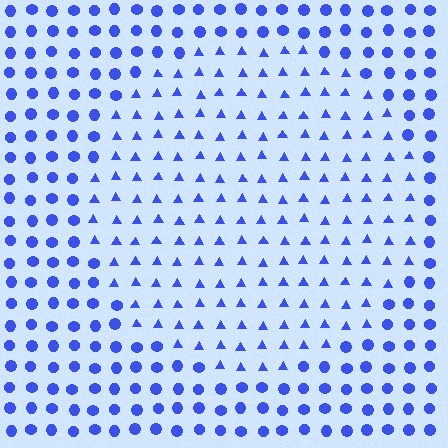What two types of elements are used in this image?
The image uses triangles inside the circle region and circles outside it.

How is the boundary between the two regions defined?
The boundary is defined by a change in element shape: triangles inside vs. circles outside. All elements share the same color and spacing.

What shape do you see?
I see a circle.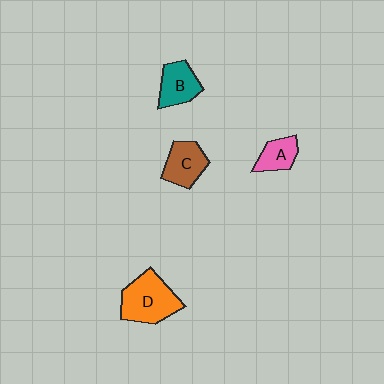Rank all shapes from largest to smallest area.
From largest to smallest: D (orange), C (brown), B (teal), A (pink).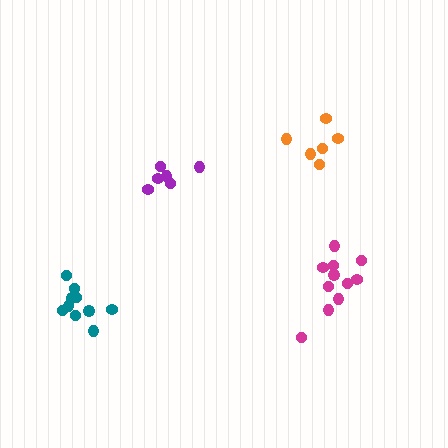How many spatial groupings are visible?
There are 4 spatial groupings.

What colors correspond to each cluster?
The clusters are colored: teal, magenta, purple, orange.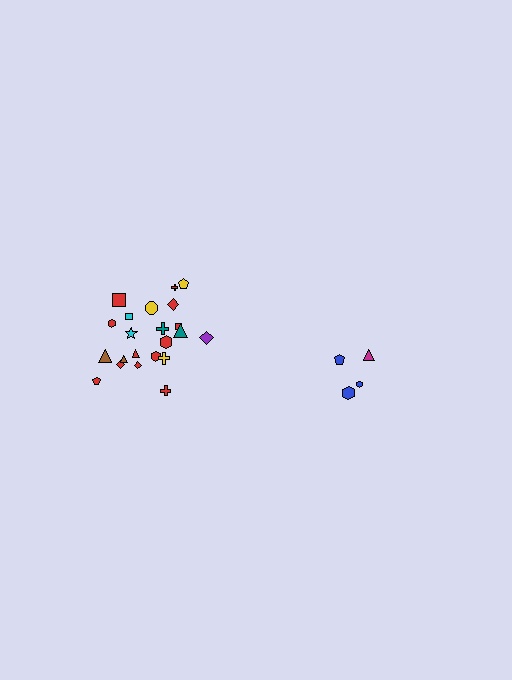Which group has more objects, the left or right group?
The left group.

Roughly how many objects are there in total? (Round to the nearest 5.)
Roughly 25 objects in total.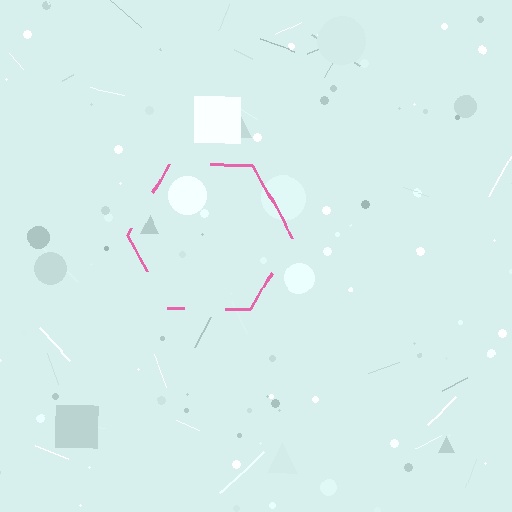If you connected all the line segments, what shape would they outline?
They would outline a hexagon.